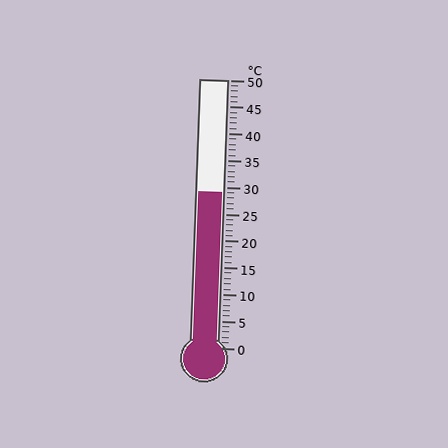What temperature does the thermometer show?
The thermometer shows approximately 29°C.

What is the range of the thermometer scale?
The thermometer scale ranges from 0°C to 50°C.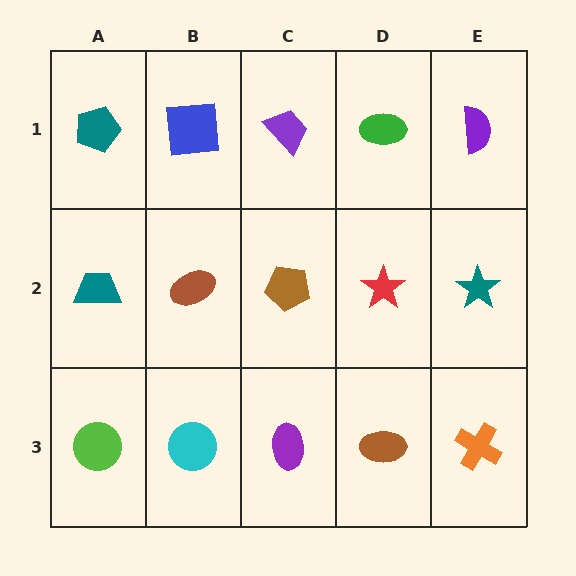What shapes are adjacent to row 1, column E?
A teal star (row 2, column E), a green ellipse (row 1, column D).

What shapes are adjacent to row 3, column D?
A red star (row 2, column D), a purple ellipse (row 3, column C), an orange cross (row 3, column E).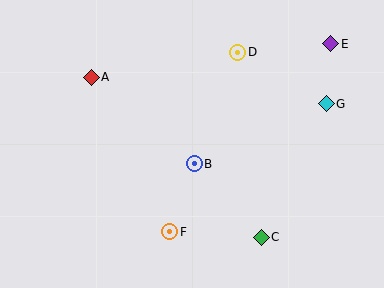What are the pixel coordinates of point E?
Point E is at (331, 44).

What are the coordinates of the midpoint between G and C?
The midpoint between G and C is at (294, 170).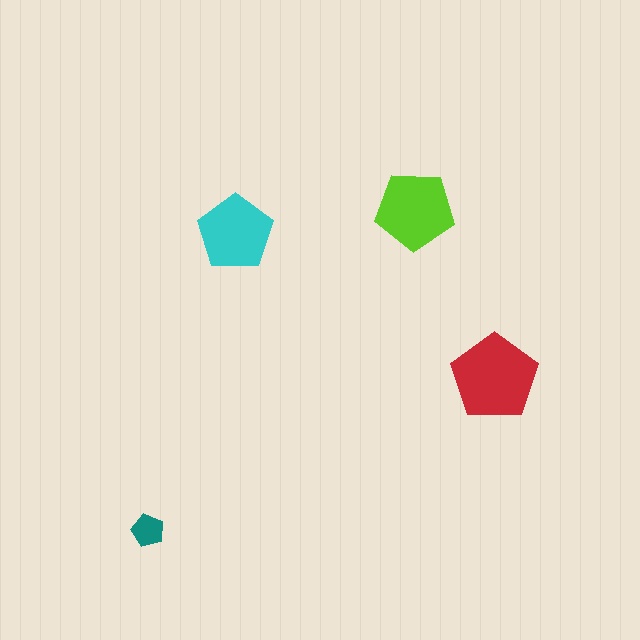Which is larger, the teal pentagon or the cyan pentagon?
The cyan one.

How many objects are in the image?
There are 4 objects in the image.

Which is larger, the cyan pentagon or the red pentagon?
The red one.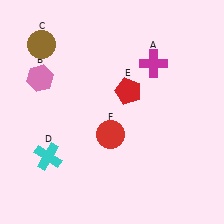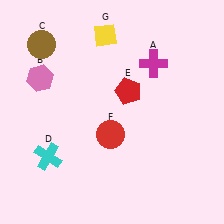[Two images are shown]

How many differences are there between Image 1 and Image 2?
There is 1 difference between the two images.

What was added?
A yellow diamond (G) was added in Image 2.